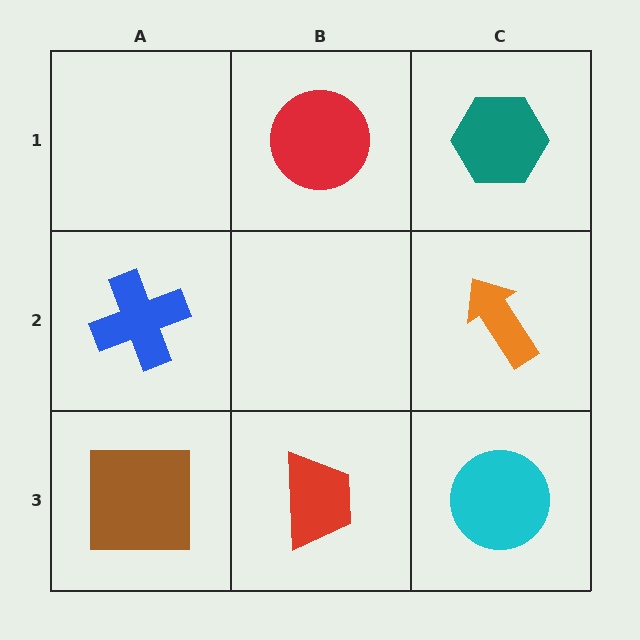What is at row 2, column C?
An orange arrow.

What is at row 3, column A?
A brown square.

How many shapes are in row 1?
2 shapes.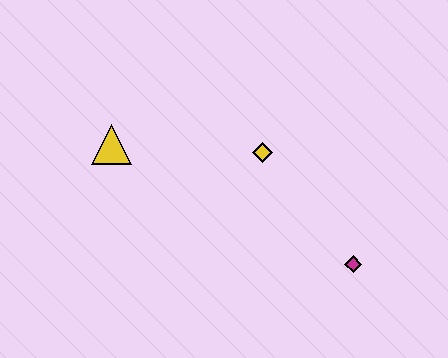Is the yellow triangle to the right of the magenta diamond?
No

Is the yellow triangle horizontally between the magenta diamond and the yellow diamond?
No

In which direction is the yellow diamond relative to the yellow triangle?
The yellow diamond is to the right of the yellow triangle.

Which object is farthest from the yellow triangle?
The magenta diamond is farthest from the yellow triangle.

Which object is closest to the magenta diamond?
The yellow diamond is closest to the magenta diamond.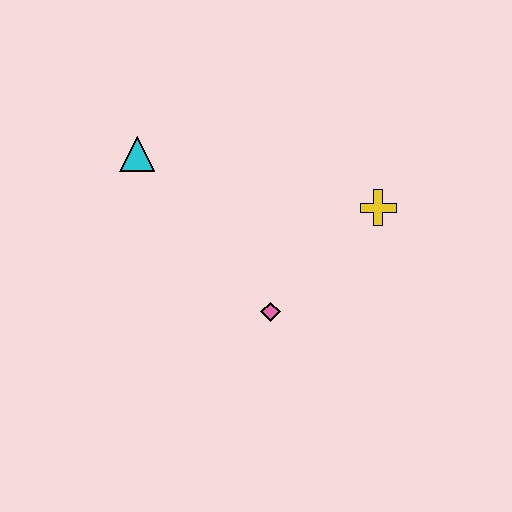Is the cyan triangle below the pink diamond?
No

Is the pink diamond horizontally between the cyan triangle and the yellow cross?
Yes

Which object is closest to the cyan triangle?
The pink diamond is closest to the cyan triangle.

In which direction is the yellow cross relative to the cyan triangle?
The yellow cross is to the right of the cyan triangle.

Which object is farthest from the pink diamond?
The cyan triangle is farthest from the pink diamond.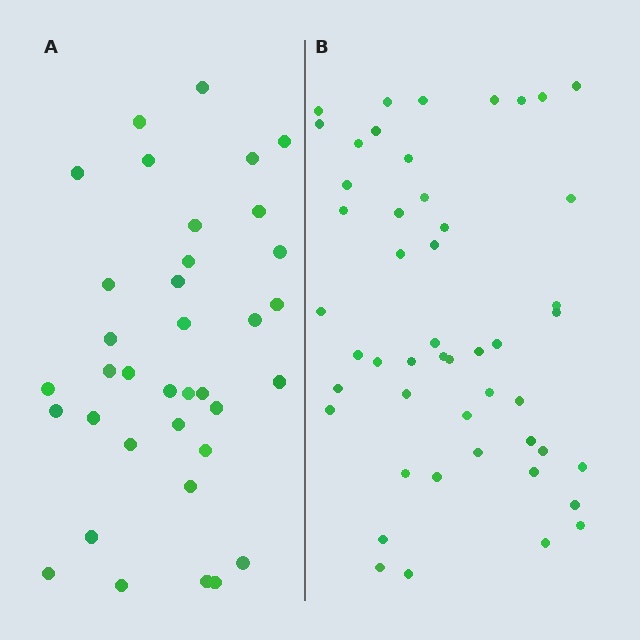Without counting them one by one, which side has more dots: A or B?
Region B (the right region) has more dots.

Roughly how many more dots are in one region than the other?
Region B has approximately 15 more dots than region A.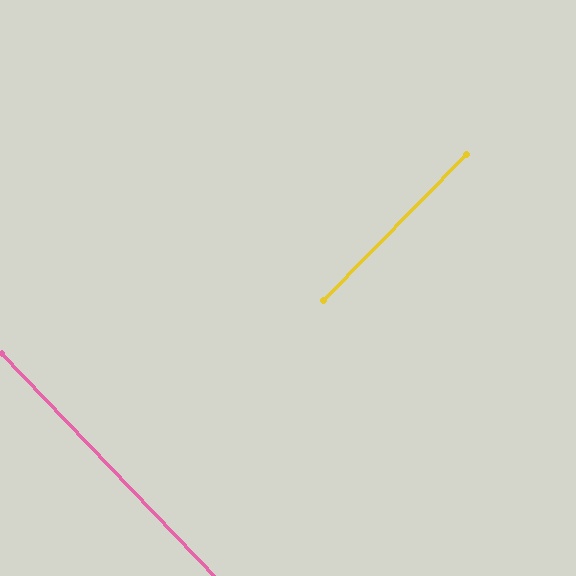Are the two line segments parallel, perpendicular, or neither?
Perpendicular — they meet at approximately 88°.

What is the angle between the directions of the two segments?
Approximately 88 degrees.